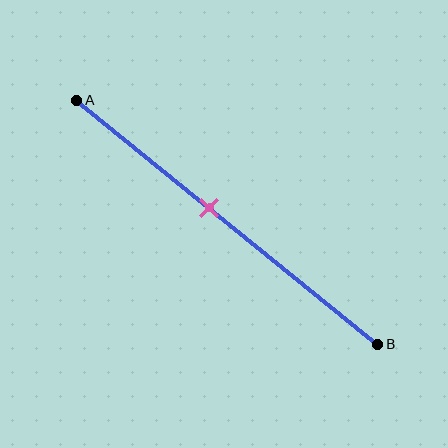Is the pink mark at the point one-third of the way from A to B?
No, the mark is at about 45% from A, not at the 33% one-third point.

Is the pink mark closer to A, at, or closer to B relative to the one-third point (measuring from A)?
The pink mark is closer to point B than the one-third point of segment AB.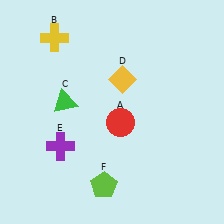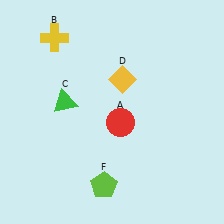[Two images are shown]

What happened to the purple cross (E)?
The purple cross (E) was removed in Image 2. It was in the bottom-left area of Image 1.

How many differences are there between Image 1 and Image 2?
There is 1 difference between the two images.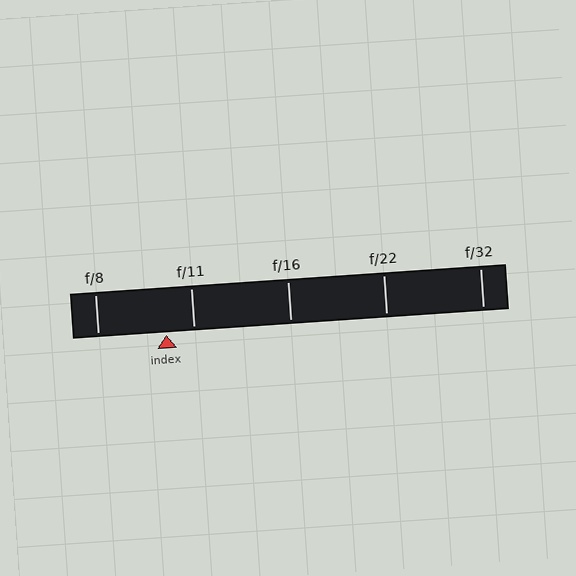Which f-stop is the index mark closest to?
The index mark is closest to f/11.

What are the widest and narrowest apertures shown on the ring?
The widest aperture shown is f/8 and the narrowest is f/32.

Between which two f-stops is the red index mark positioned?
The index mark is between f/8 and f/11.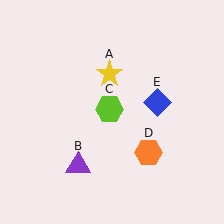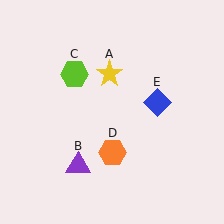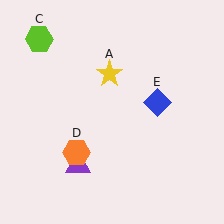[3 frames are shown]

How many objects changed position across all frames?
2 objects changed position: lime hexagon (object C), orange hexagon (object D).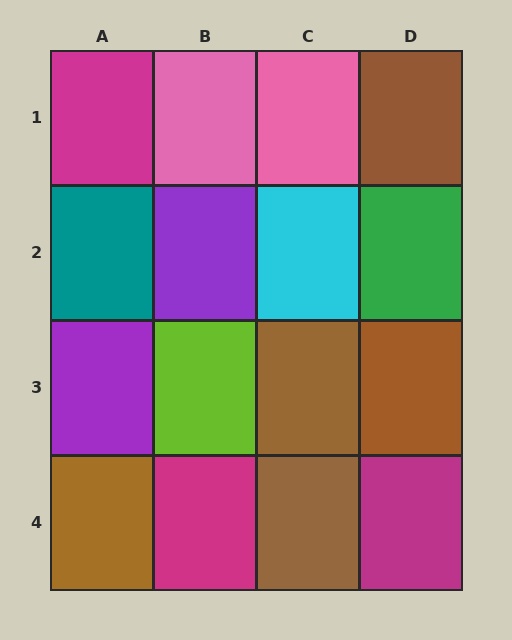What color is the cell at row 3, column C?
Brown.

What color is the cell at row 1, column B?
Pink.